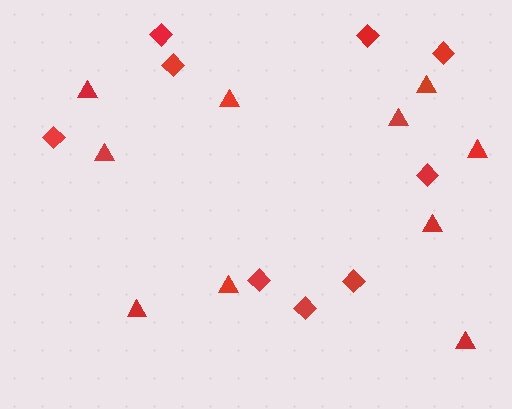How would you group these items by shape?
There are 2 groups: one group of triangles (10) and one group of diamonds (9).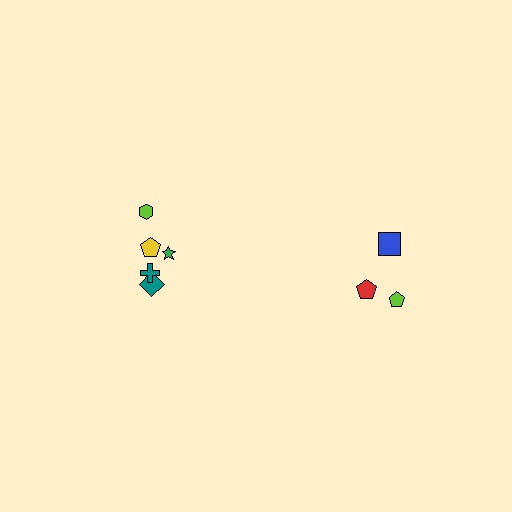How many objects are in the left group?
There are 5 objects.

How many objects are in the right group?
There are 3 objects.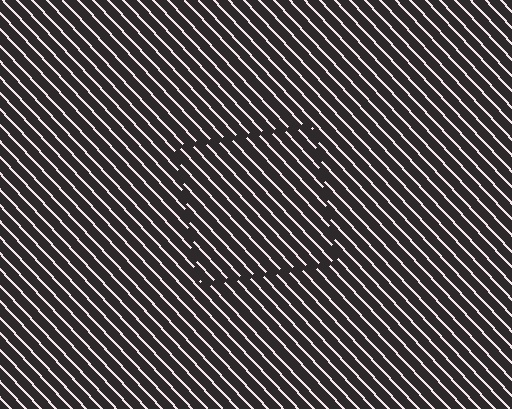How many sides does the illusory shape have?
4 sides — the line-ends trace a square.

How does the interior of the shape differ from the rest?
The interior of the shape contains the same grating, shifted by half a period — the contour is defined by the phase discontinuity where line-ends from the inner and outer gratings abut.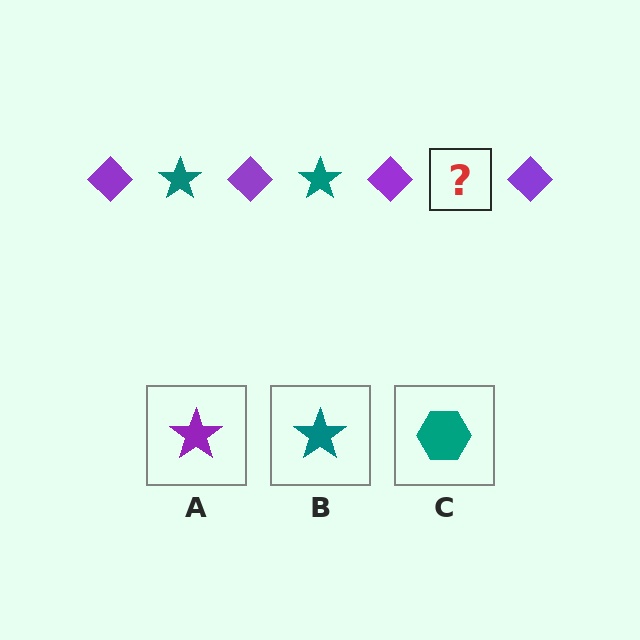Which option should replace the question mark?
Option B.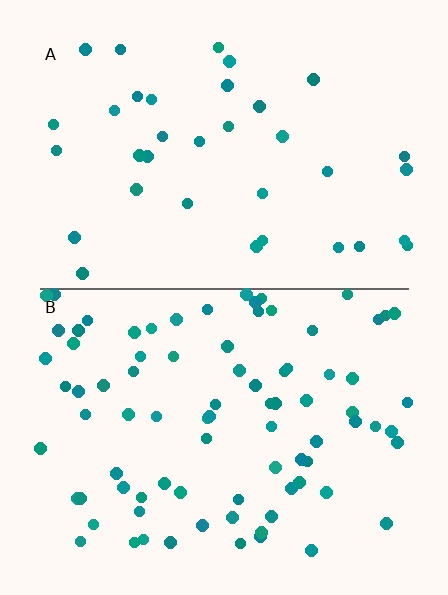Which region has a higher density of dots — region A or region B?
B (the bottom).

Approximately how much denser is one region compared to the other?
Approximately 2.3× — region B over region A.